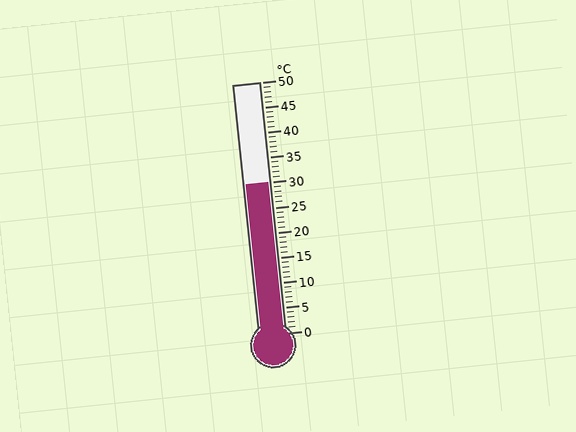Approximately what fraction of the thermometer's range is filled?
The thermometer is filled to approximately 60% of its range.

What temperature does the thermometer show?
The thermometer shows approximately 30°C.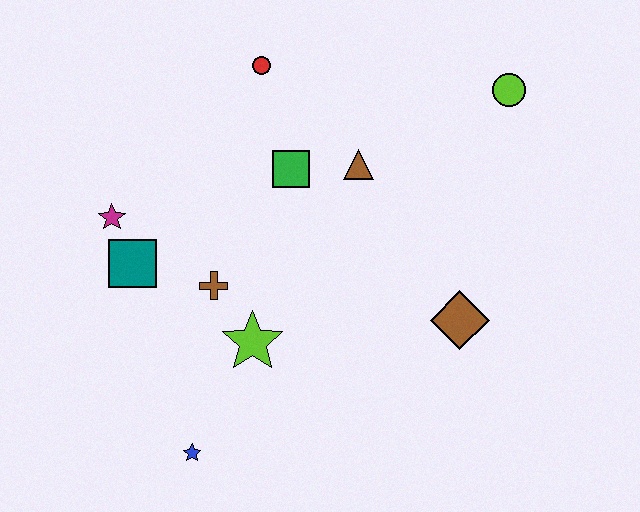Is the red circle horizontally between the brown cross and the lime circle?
Yes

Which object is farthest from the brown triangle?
The blue star is farthest from the brown triangle.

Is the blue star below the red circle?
Yes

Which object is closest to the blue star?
The lime star is closest to the blue star.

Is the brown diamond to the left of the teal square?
No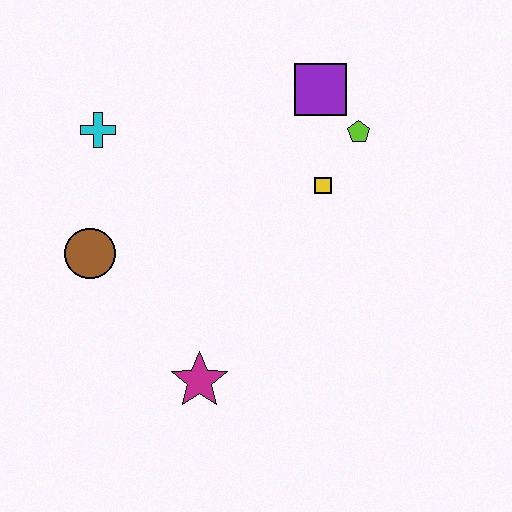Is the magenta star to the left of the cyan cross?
No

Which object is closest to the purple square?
The lime pentagon is closest to the purple square.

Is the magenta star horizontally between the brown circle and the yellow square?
Yes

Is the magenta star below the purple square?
Yes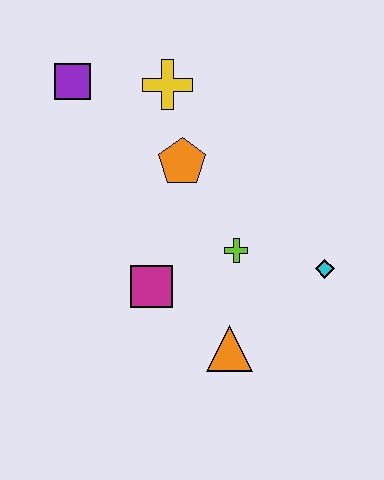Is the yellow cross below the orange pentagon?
No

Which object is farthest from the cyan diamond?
The purple square is farthest from the cyan diamond.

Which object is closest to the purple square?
The yellow cross is closest to the purple square.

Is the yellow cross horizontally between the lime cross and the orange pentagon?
No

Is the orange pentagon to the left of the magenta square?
No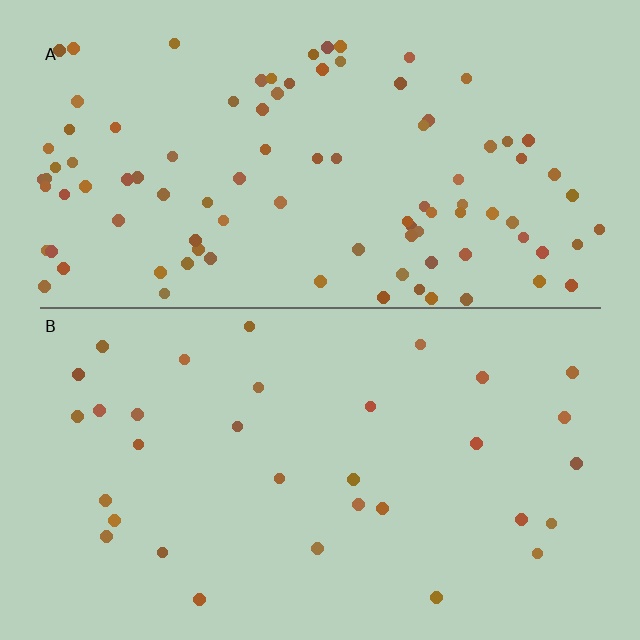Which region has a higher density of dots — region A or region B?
A (the top).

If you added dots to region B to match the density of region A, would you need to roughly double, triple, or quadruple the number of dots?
Approximately triple.